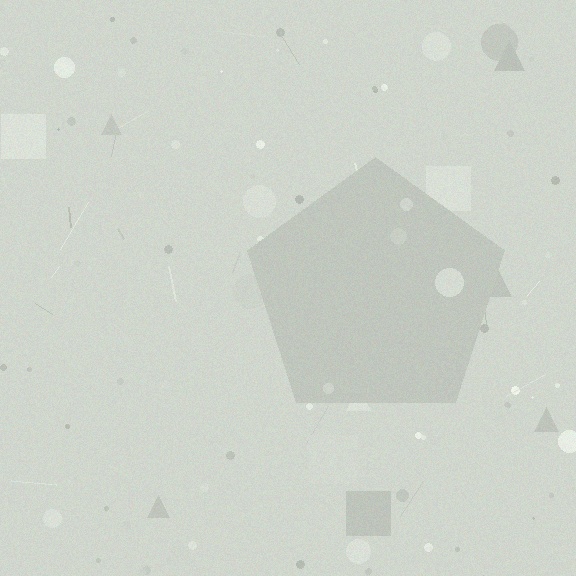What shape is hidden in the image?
A pentagon is hidden in the image.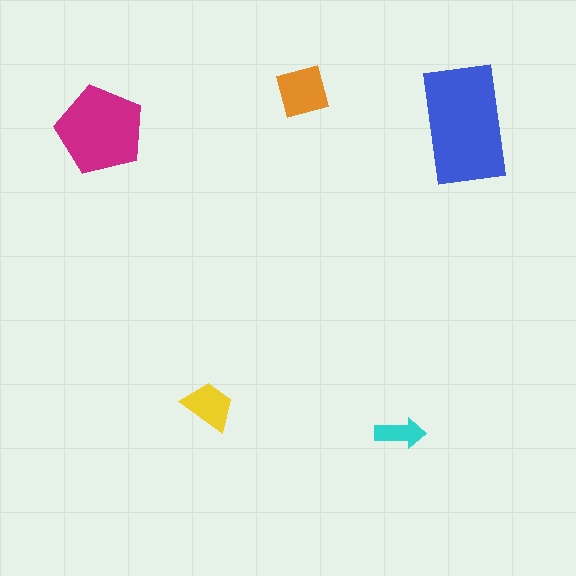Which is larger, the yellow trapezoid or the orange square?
The orange square.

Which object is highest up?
The orange square is topmost.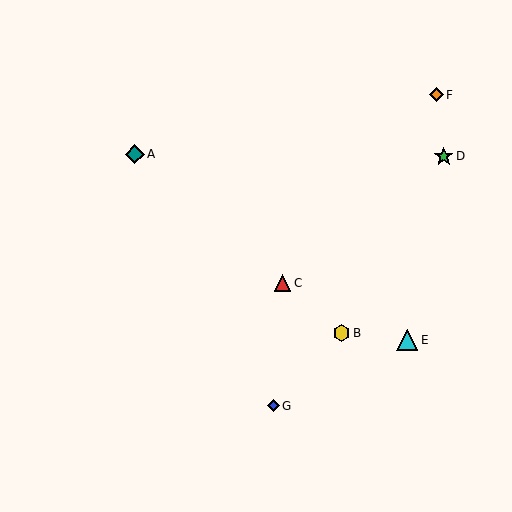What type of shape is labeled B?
Shape B is a yellow hexagon.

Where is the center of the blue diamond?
The center of the blue diamond is at (273, 406).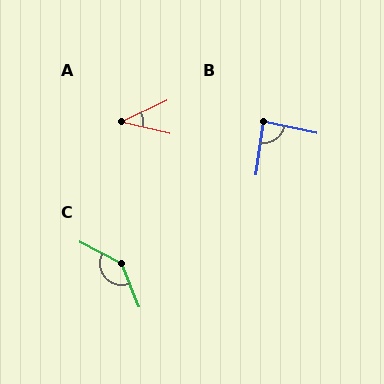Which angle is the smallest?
A, at approximately 39 degrees.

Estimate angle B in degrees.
Approximately 85 degrees.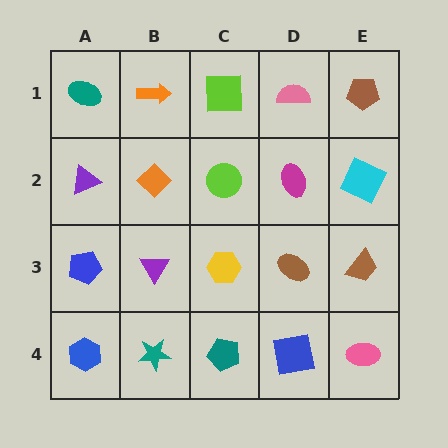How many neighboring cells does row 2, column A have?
3.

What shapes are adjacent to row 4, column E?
A brown trapezoid (row 3, column E), a blue square (row 4, column D).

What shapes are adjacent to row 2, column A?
A teal ellipse (row 1, column A), a blue pentagon (row 3, column A), an orange diamond (row 2, column B).